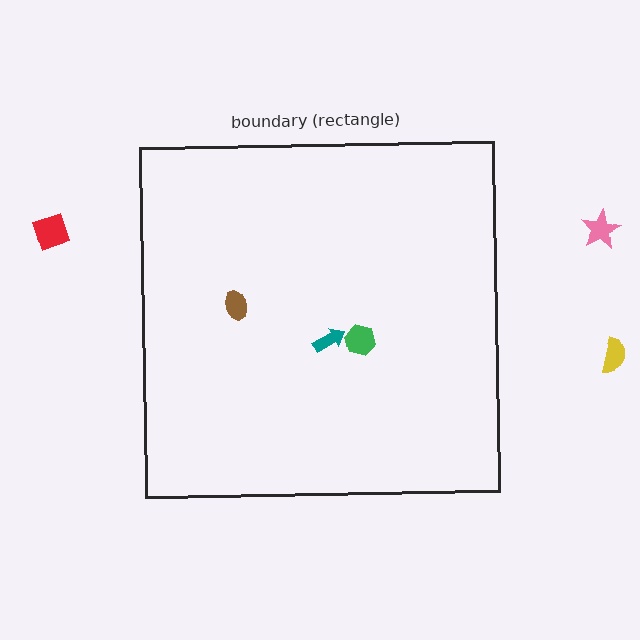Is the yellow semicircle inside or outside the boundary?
Outside.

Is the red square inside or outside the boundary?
Outside.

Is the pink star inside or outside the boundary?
Outside.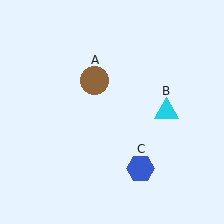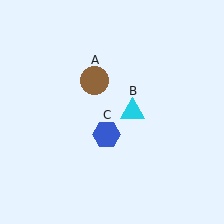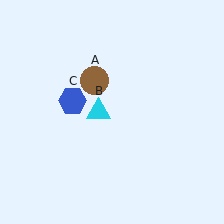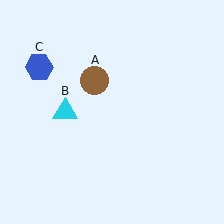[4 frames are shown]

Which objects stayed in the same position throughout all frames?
Brown circle (object A) remained stationary.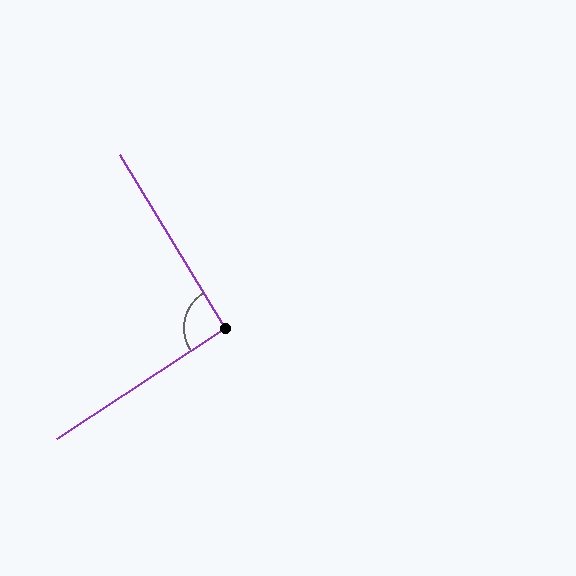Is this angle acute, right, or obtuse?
It is approximately a right angle.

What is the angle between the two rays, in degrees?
Approximately 92 degrees.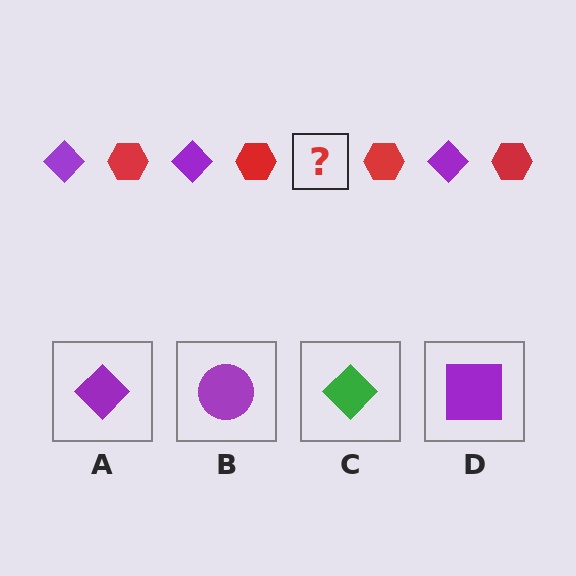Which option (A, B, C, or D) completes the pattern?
A.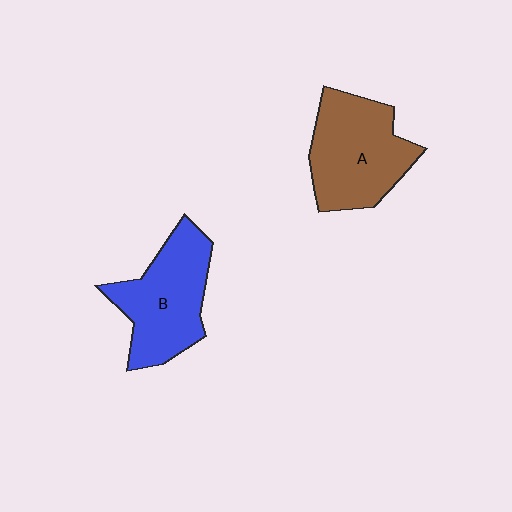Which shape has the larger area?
Shape A (brown).